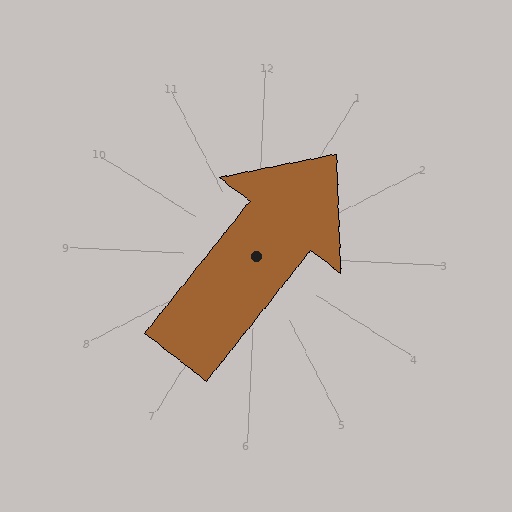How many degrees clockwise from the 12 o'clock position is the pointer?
Approximately 36 degrees.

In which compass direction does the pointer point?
Northeast.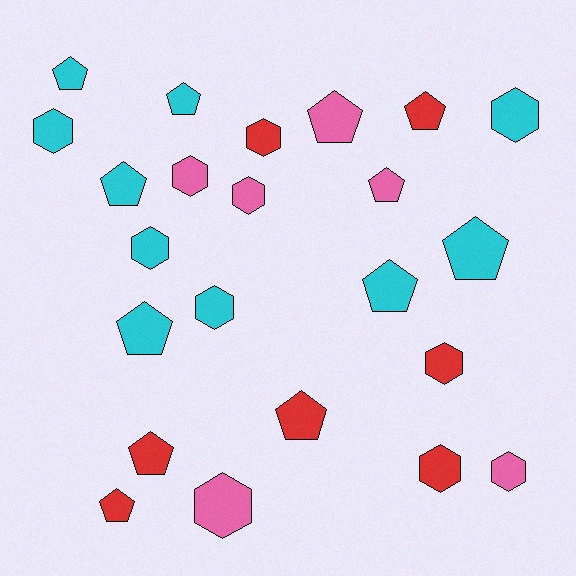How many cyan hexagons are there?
There are 4 cyan hexagons.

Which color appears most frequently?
Cyan, with 10 objects.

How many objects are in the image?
There are 23 objects.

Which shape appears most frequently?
Pentagon, with 12 objects.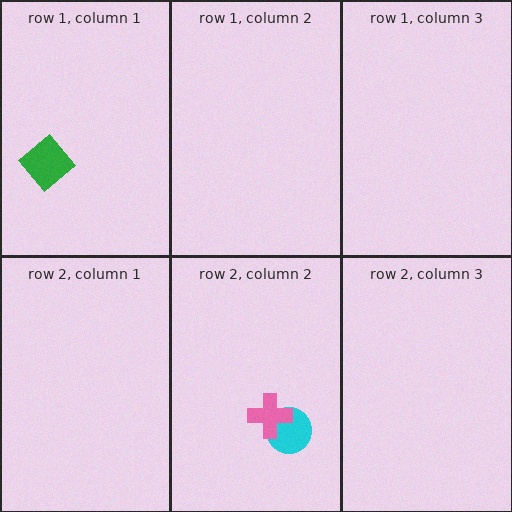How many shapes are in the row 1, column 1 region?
1.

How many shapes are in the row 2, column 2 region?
2.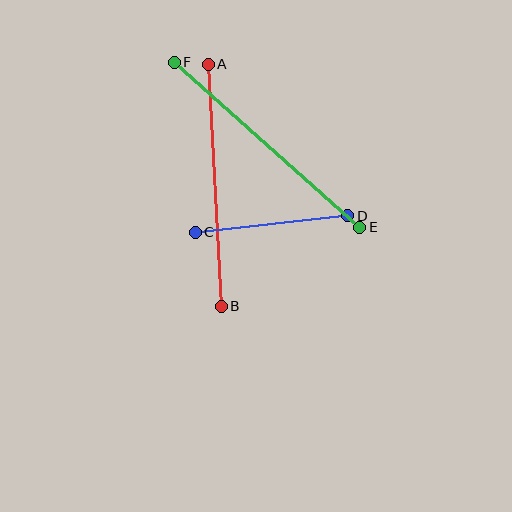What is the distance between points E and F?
The distance is approximately 249 pixels.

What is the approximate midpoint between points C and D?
The midpoint is at approximately (271, 224) pixels.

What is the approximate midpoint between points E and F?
The midpoint is at approximately (267, 145) pixels.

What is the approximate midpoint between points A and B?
The midpoint is at approximately (215, 185) pixels.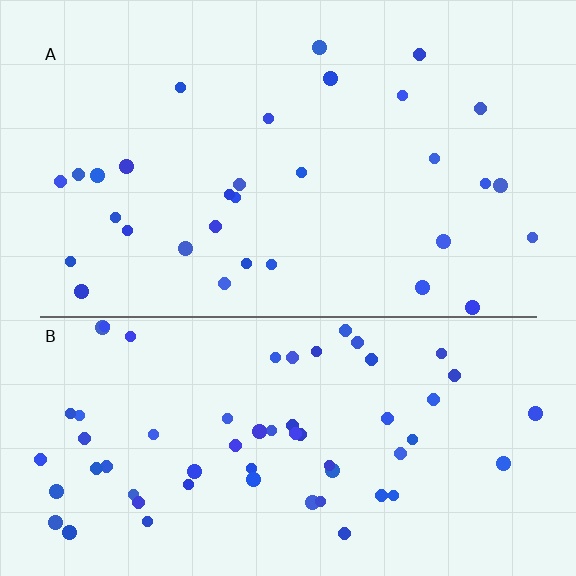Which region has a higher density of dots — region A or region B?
B (the bottom).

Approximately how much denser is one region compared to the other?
Approximately 2.0× — region B over region A.